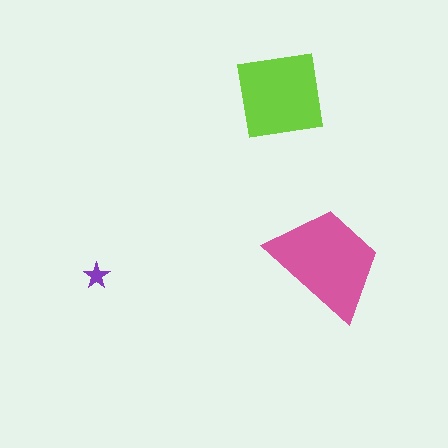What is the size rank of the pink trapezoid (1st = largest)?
1st.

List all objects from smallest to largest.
The purple star, the lime square, the pink trapezoid.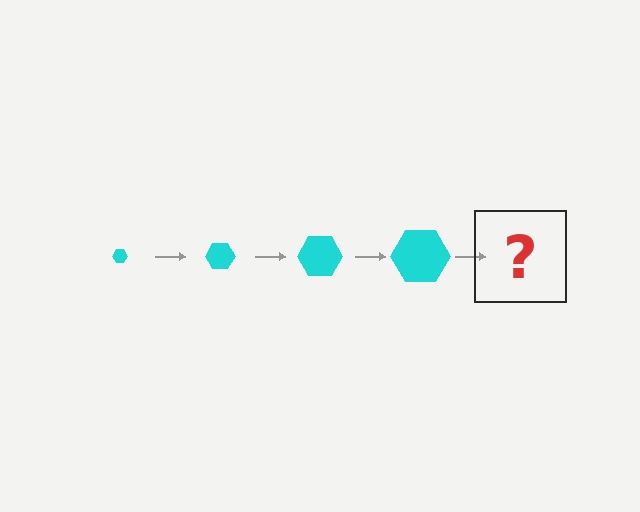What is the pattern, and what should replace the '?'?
The pattern is that the hexagon gets progressively larger each step. The '?' should be a cyan hexagon, larger than the previous one.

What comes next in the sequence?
The next element should be a cyan hexagon, larger than the previous one.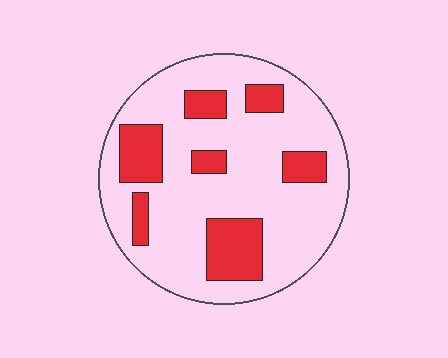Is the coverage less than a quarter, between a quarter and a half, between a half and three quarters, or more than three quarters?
Less than a quarter.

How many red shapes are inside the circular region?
7.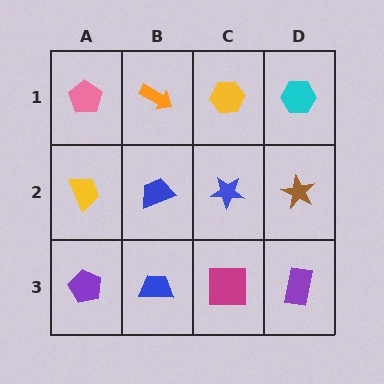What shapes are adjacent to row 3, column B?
A blue trapezoid (row 2, column B), a purple pentagon (row 3, column A), a magenta square (row 3, column C).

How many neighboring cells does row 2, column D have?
3.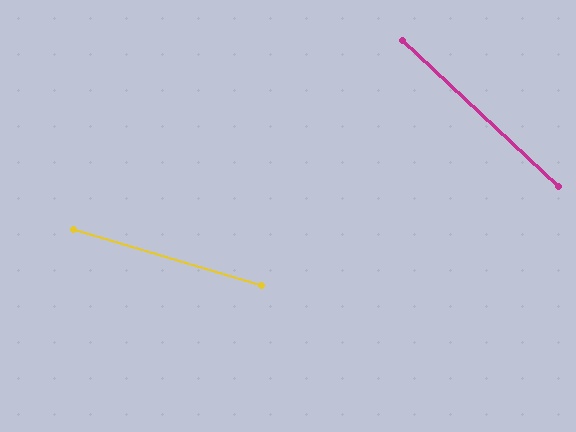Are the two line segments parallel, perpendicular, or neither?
Neither parallel nor perpendicular — they differ by about 27°.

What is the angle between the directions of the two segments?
Approximately 27 degrees.